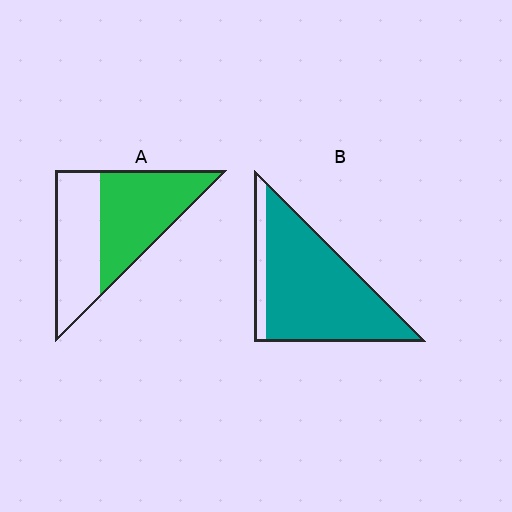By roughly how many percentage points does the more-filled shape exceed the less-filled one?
By roughly 30 percentage points (B over A).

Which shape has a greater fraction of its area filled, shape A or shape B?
Shape B.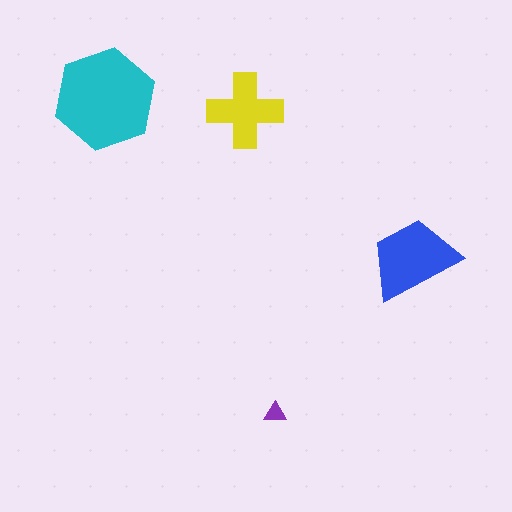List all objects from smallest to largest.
The purple triangle, the yellow cross, the blue trapezoid, the cyan hexagon.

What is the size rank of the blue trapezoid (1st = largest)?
2nd.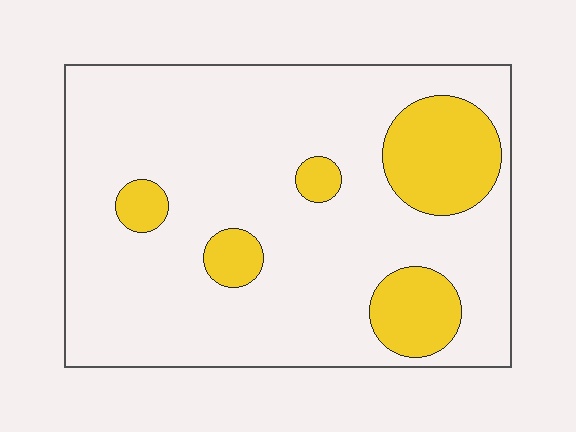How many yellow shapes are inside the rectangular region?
5.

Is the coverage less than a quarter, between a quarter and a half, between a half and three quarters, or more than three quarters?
Less than a quarter.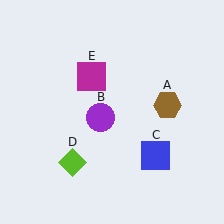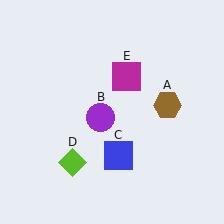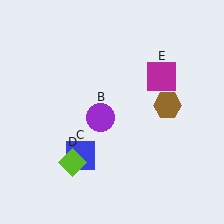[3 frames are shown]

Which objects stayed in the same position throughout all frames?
Brown hexagon (object A) and purple circle (object B) and lime diamond (object D) remained stationary.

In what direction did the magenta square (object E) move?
The magenta square (object E) moved right.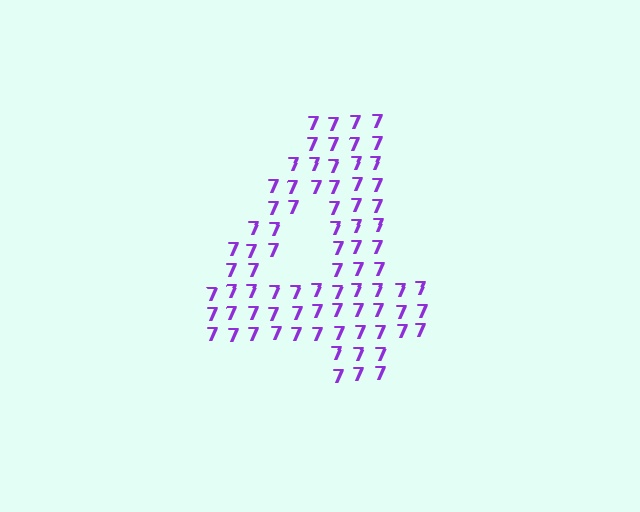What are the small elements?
The small elements are digit 7's.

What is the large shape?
The large shape is the digit 4.